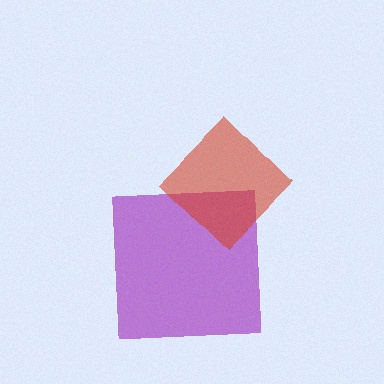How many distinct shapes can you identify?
There are 2 distinct shapes: a purple square, a red diamond.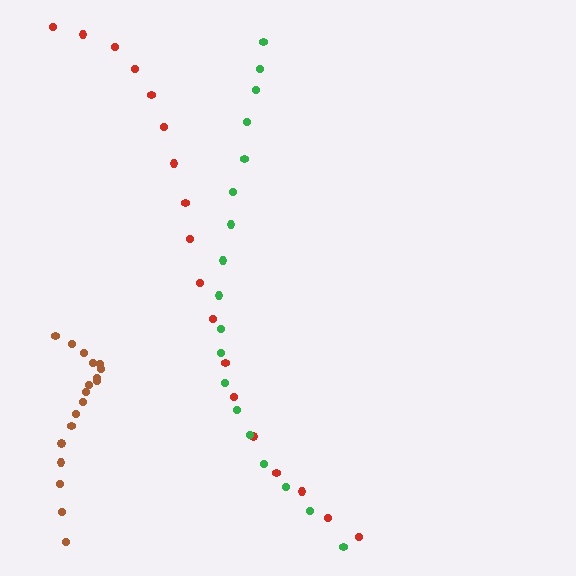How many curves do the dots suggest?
There are 3 distinct paths.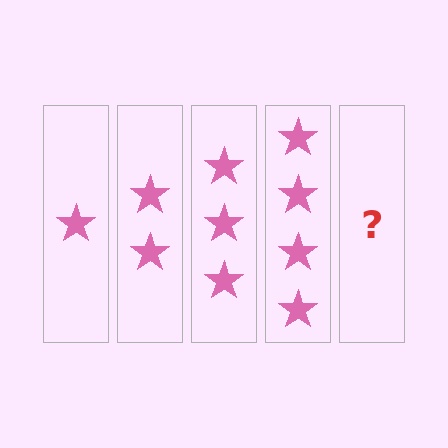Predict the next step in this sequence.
The next step is 5 stars.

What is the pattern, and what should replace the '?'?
The pattern is that each step adds one more star. The '?' should be 5 stars.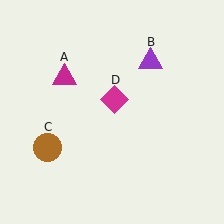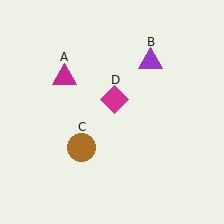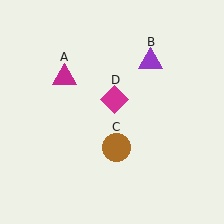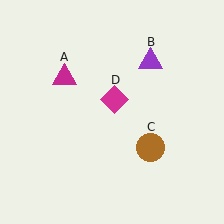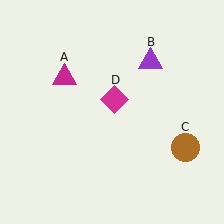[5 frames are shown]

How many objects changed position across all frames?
1 object changed position: brown circle (object C).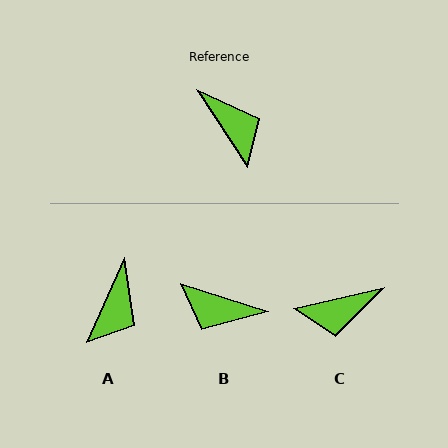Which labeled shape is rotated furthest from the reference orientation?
B, about 141 degrees away.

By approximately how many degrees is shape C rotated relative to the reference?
Approximately 110 degrees clockwise.